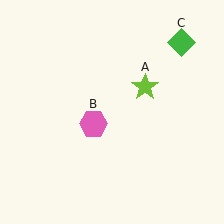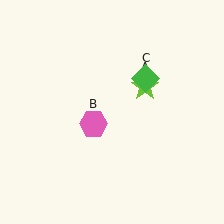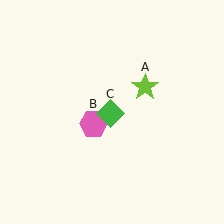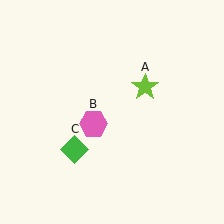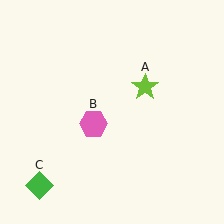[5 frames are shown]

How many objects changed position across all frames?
1 object changed position: green diamond (object C).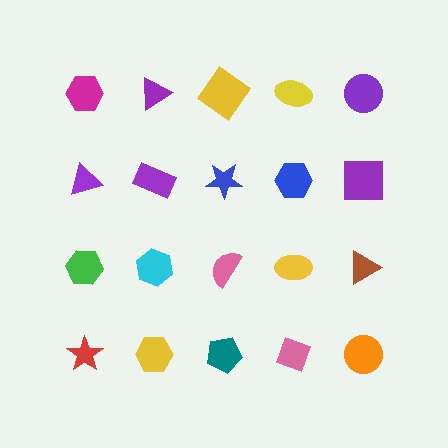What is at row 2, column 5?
A purple square.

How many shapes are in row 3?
5 shapes.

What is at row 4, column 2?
A yellow hexagon.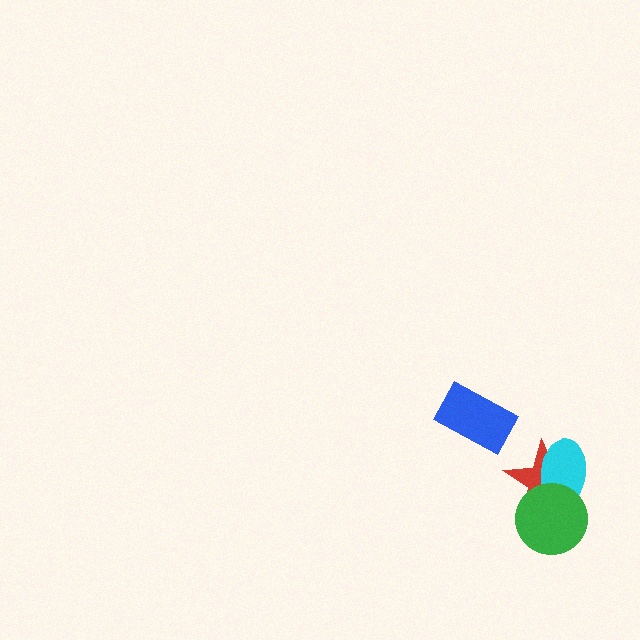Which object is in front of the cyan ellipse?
The green circle is in front of the cyan ellipse.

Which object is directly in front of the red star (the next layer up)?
The cyan ellipse is directly in front of the red star.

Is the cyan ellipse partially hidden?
Yes, it is partially covered by another shape.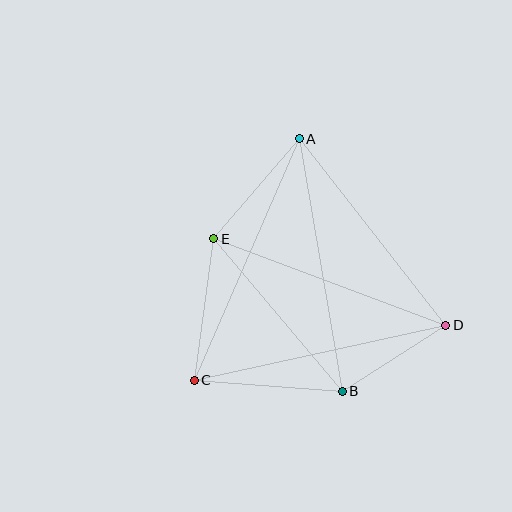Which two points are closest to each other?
Points B and D are closest to each other.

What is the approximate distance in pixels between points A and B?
The distance between A and B is approximately 256 pixels.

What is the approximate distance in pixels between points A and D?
The distance between A and D is approximately 237 pixels.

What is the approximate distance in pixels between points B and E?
The distance between B and E is approximately 200 pixels.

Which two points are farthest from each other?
Points A and C are farthest from each other.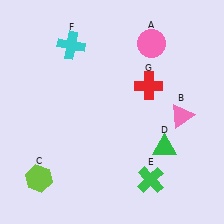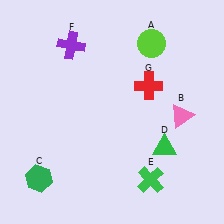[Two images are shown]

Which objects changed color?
A changed from pink to lime. C changed from lime to green. F changed from cyan to purple.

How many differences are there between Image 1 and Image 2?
There are 3 differences between the two images.